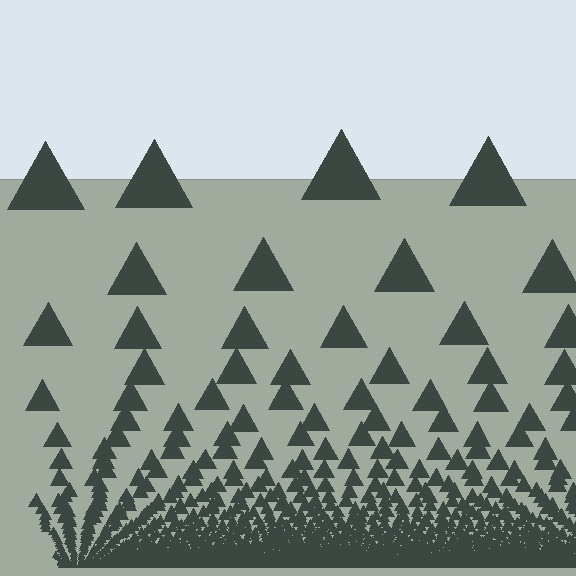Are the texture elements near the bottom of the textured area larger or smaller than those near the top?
Smaller. The gradient is inverted — elements near the bottom are smaller and denser.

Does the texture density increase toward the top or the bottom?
Density increases toward the bottom.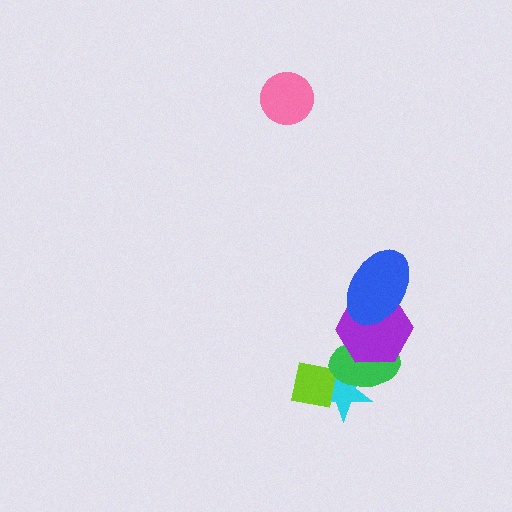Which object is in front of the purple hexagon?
The blue ellipse is in front of the purple hexagon.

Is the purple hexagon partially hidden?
Yes, it is partially covered by another shape.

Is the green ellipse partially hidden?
Yes, it is partially covered by another shape.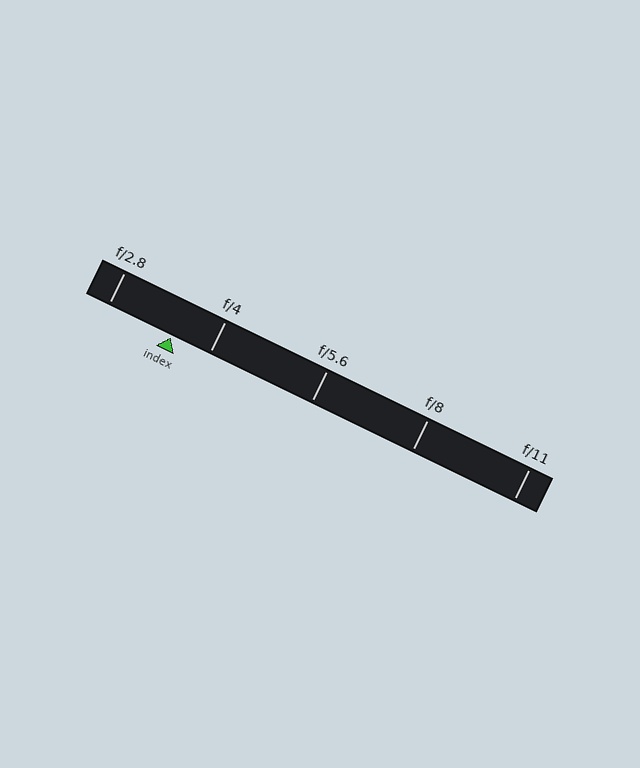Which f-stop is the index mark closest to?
The index mark is closest to f/4.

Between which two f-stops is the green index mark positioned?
The index mark is between f/2.8 and f/4.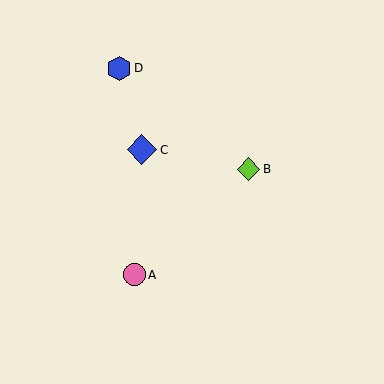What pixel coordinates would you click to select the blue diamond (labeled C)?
Click at (142, 150) to select the blue diamond C.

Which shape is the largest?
The blue diamond (labeled C) is the largest.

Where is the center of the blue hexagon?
The center of the blue hexagon is at (119, 68).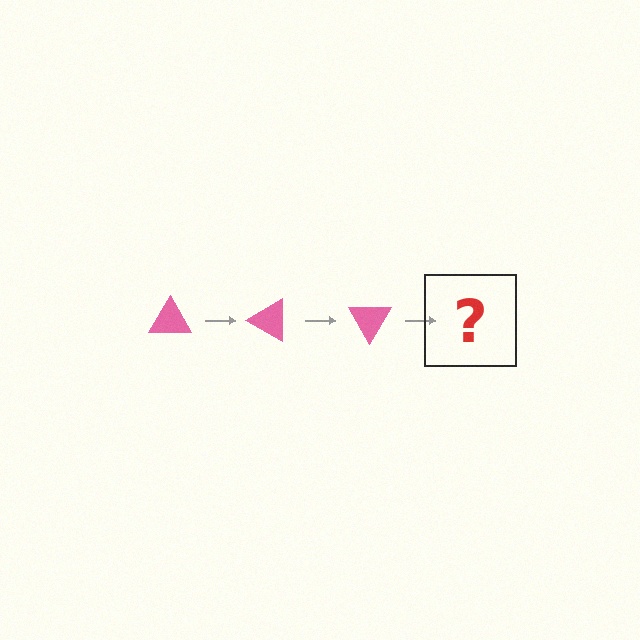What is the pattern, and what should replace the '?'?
The pattern is that the triangle rotates 30 degrees each step. The '?' should be a pink triangle rotated 90 degrees.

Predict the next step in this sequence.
The next step is a pink triangle rotated 90 degrees.